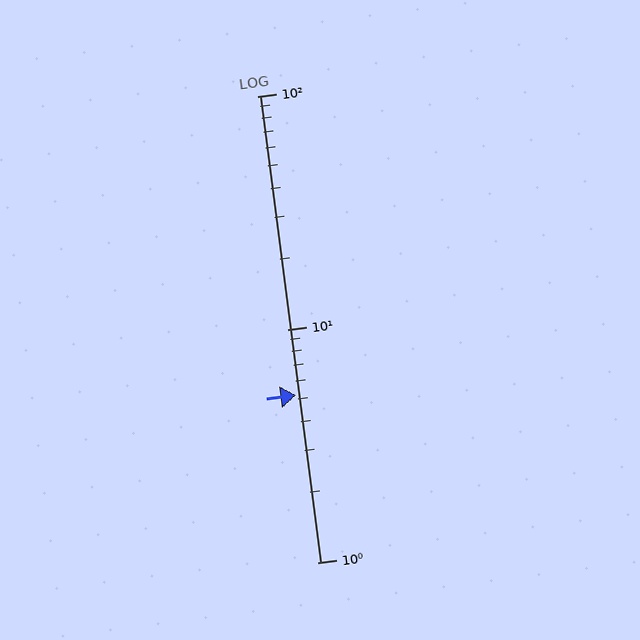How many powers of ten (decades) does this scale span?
The scale spans 2 decades, from 1 to 100.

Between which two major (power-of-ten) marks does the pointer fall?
The pointer is between 1 and 10.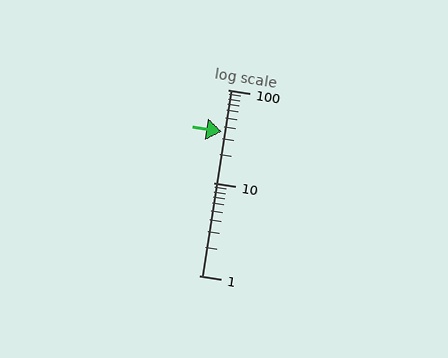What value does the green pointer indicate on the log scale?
The pointer indicates approximately 35.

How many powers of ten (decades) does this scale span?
The scale spans 2 decades, from 1 to 100.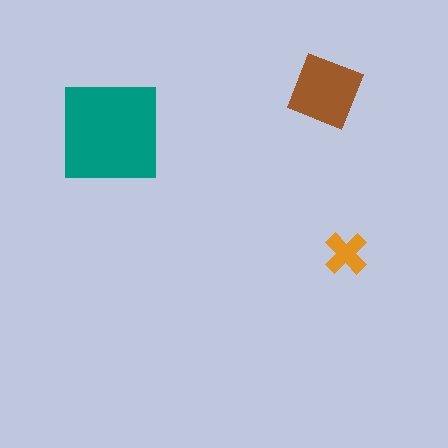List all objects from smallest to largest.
The orange cross, the brown diamond, the teal square.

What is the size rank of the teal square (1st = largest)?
1st.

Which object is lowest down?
The orange cross is bottommost.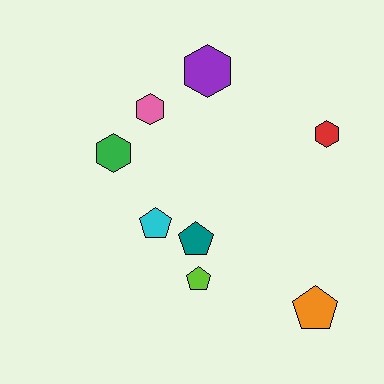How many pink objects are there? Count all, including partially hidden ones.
There is 1 pink object.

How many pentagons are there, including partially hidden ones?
There are 4 pentagons.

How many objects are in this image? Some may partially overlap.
There are 8 objects.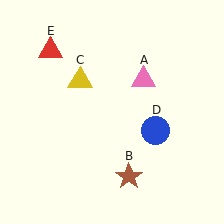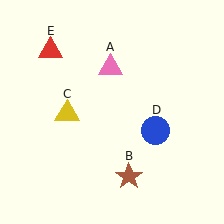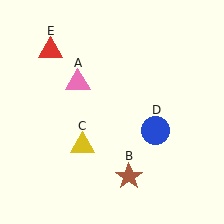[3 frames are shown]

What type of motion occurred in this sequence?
The pink triangle (object A), yellow triangle (object C) rotated counterclockwise around the center of the scene.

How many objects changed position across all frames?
2 objects changed position: pink triangle (object A), yellow triangle (object C).